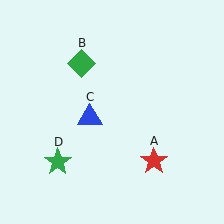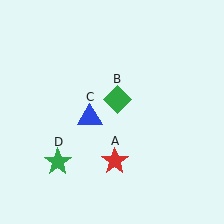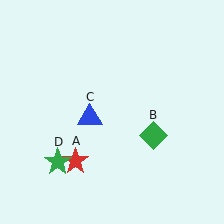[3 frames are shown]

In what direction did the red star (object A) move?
The red star (object A) moved left.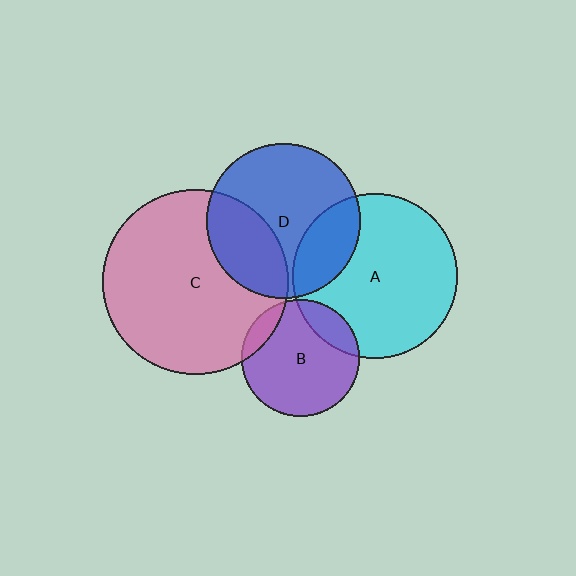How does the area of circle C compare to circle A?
Approximately 1.3 times.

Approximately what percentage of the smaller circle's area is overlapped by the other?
Approximately 15%.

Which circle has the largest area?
Circle C (pink).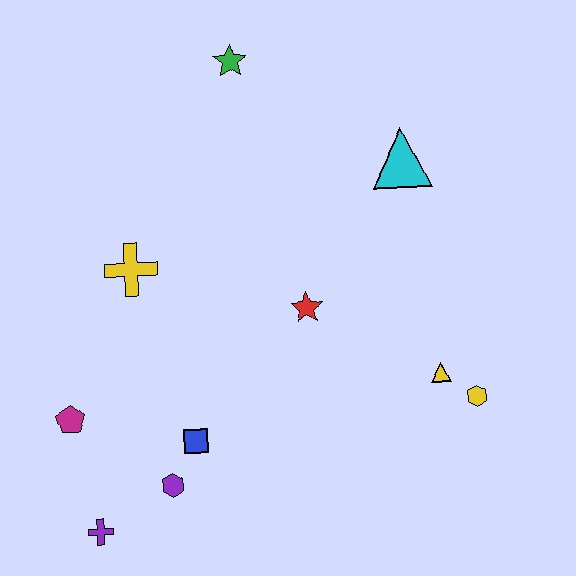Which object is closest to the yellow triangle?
The yellow hexagon is closest to the yellow triangle.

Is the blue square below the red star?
Yes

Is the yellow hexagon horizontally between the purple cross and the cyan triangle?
No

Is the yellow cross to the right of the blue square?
No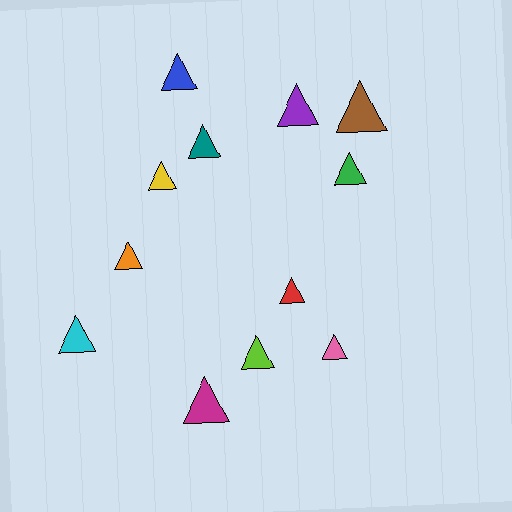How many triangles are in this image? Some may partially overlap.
There are 12 triangles.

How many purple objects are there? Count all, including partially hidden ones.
There is 1 purple object.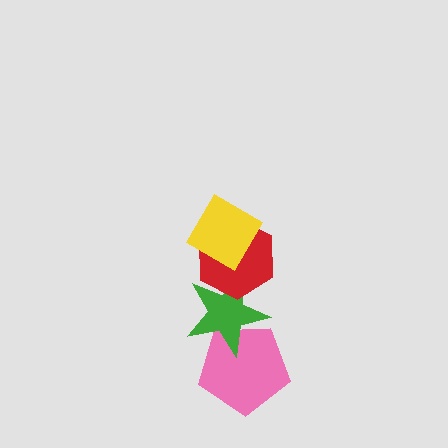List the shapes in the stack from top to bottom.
From top to bottom: the yellow diamond, the red hexagon, the green star, the pink pentagon.